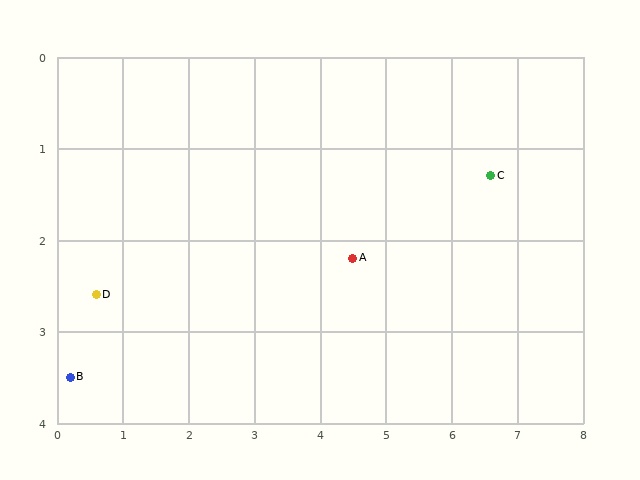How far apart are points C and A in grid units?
Points C and A are about 2.3 grid units apart.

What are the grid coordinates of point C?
Point C is at approximately (6.6, 1.3).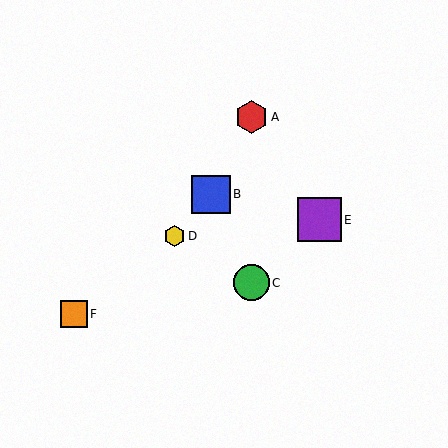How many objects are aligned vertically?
2 objects (A, C) are aligned vertically.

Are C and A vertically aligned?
Yes, both are at x≈252.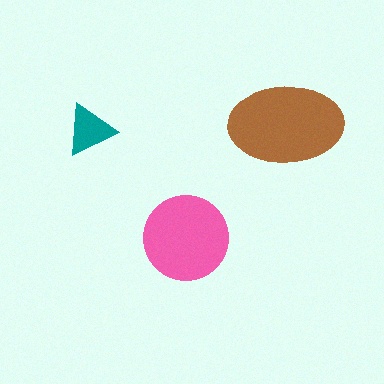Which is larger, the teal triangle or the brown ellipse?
The brown ellipse.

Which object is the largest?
The brown ellipse.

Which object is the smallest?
The teal triangle.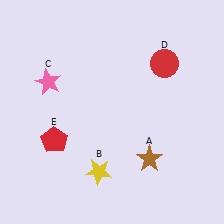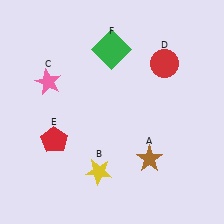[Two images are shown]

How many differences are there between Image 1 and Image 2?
There is 1 difference between the two images.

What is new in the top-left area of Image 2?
A green square (F) was added in the top-left area of Image 2.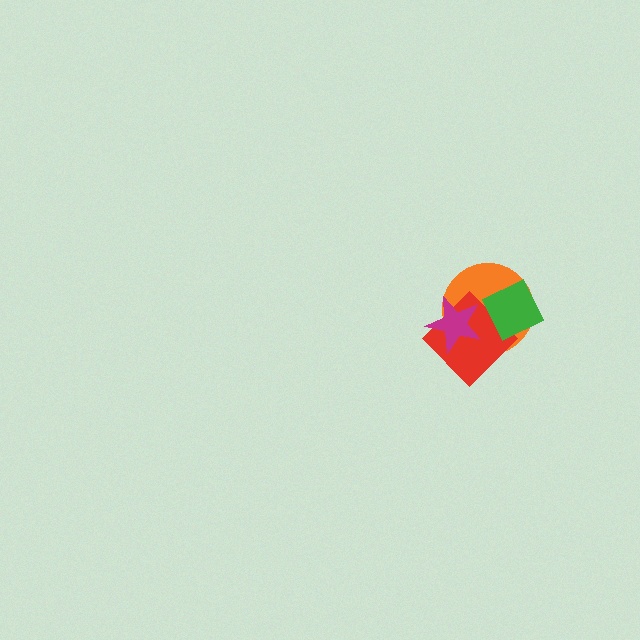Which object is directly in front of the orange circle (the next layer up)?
The red diamond is directly in front of the orange circle.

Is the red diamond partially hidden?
Yes, it is partially covered by another shape.